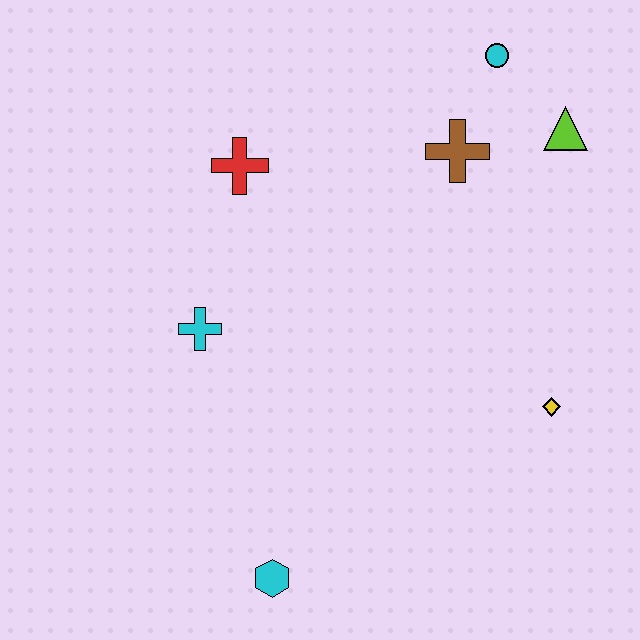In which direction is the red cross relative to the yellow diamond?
The red cross is to the left of the yellow diamond.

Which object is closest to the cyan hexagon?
The cyan cross is closest to the cyan hexagon.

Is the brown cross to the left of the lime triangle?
Yes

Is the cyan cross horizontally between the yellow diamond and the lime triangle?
No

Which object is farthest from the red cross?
The cyan hexagon is farthest from the red cross.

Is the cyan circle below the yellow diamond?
No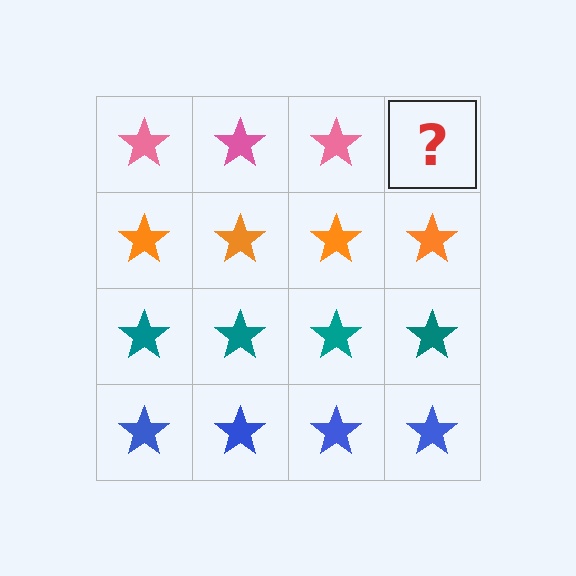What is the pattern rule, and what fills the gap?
The rule is that each row has a consistent color. The gap should be filled with a pink star.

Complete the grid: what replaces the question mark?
The question mark should be replaced with a pink star.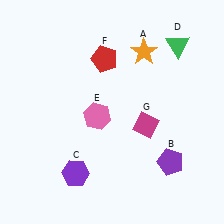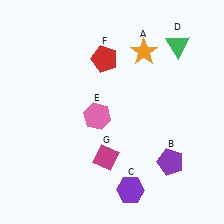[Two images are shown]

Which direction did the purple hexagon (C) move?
The purple hexagon (C) moved right.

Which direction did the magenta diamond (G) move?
The magenta diamond (G) moved left.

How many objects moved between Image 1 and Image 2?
2 objects moved between the two images.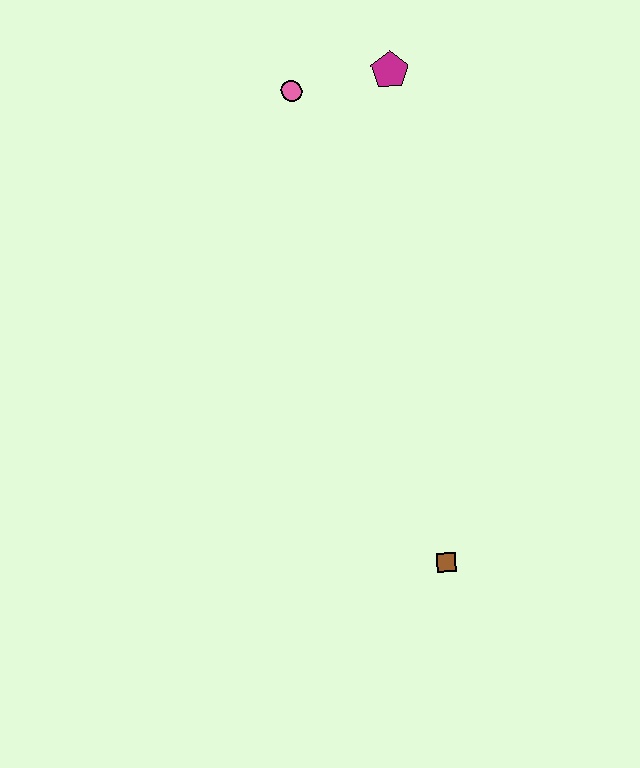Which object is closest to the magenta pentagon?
The pink circle is closest to the magenta pentagon.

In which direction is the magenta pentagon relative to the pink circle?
The magenta pentagon is to the right of the pink circle.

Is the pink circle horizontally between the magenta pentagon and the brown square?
No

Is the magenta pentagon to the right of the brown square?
No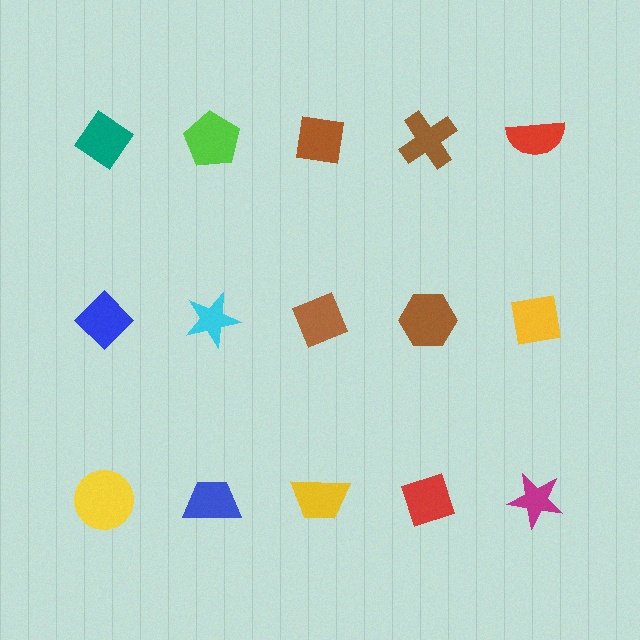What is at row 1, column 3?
A brown square.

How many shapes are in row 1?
5 shapes.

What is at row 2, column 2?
A cyan star.